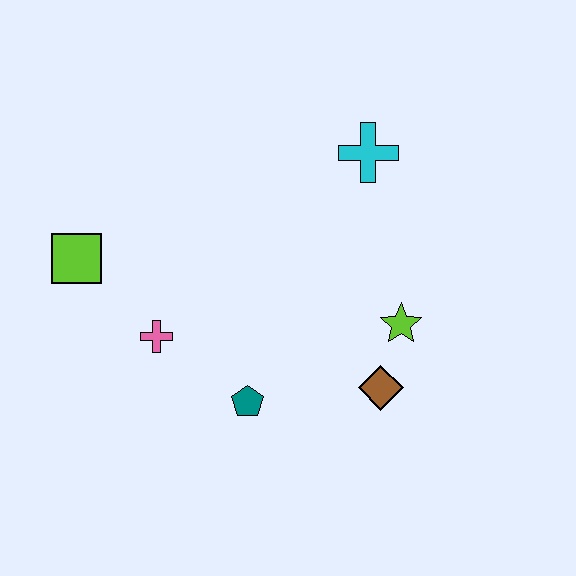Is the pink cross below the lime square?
Yes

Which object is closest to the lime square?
The pink cross is closest to the lime square.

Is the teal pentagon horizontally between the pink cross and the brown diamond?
Yes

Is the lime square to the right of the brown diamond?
No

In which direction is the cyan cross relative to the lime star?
The cyan cross is above the lime star.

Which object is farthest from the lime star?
The lime square is farthest from the lime star.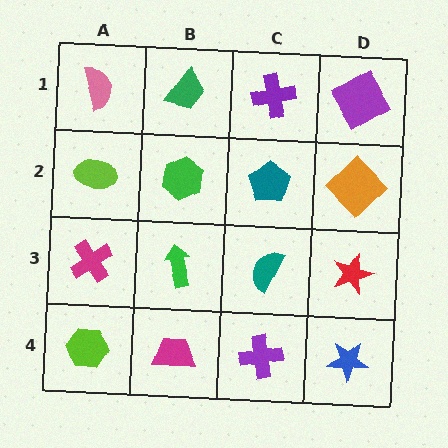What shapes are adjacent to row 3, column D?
An orange diamond (row 2, column D), a blue star (row 4, column D), a teal semicircle (row 3, column C).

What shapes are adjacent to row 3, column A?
A lime ellipse (row 2, column A), a lime hexagon (row 4, column A), a green arrow (row 3, column B).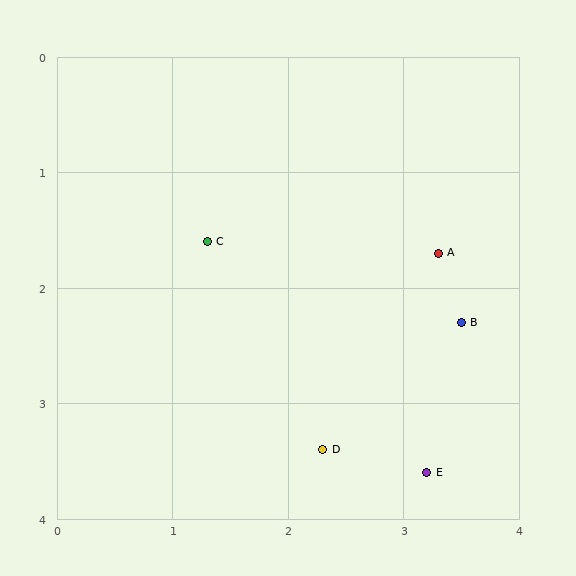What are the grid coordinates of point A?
Point A is at approximately (3.3, 1.7).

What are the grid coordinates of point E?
Point E is at approximately (3.2, 3.6).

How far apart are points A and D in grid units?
Points A and D are about 2.0 grid units apart.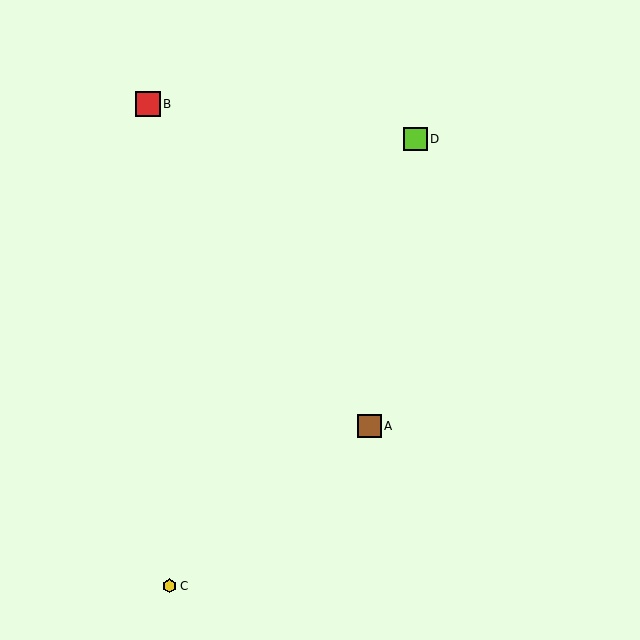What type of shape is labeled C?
Shape C is a yellow hexagon.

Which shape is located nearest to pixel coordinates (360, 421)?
The brown square (labeled A) at (369, 426) is nearest to that location.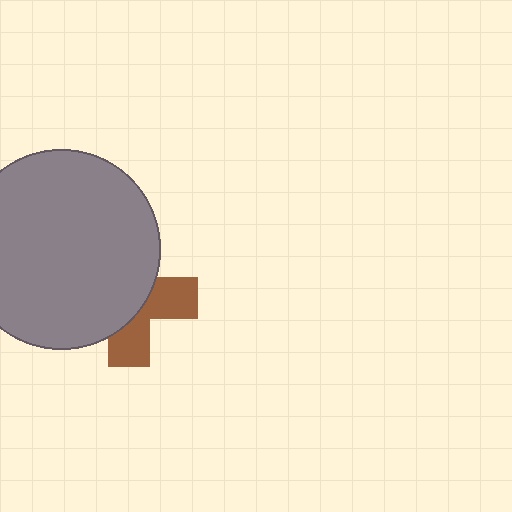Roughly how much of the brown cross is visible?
A small part of it is visible (roughly 39%).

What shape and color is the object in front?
The object in front is a gray circle.